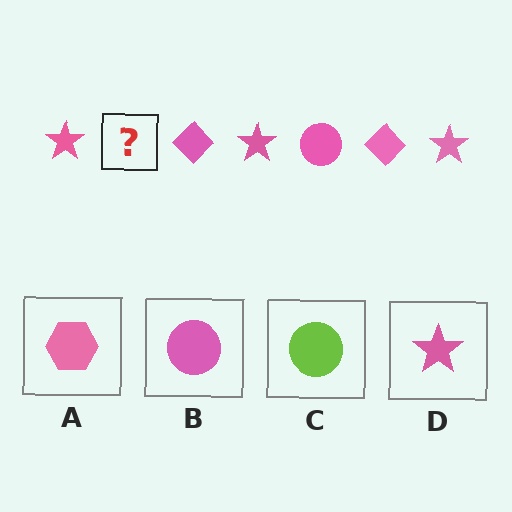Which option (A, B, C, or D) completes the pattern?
B.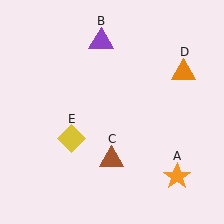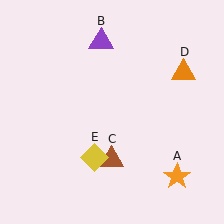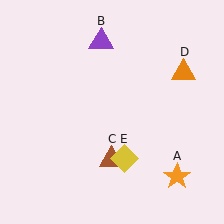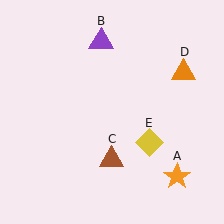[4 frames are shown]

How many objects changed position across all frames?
1 object changed position: yellow diamond (object E).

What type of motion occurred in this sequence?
The yellow diamond (object E) rotated counterclockwise around the center of the scene.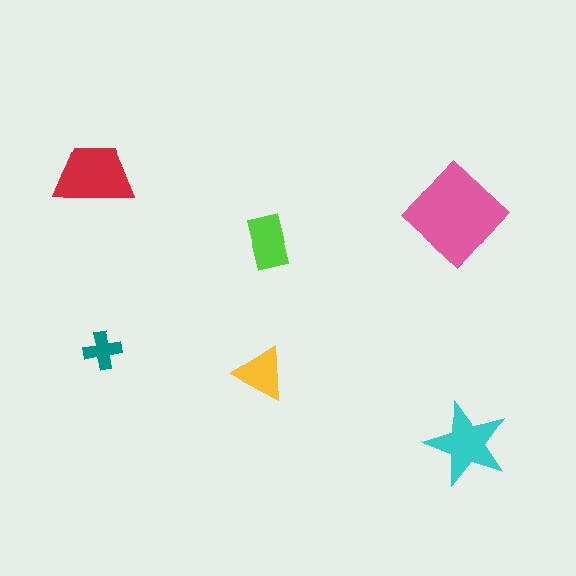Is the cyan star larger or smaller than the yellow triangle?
Larger.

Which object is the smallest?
The teal cross.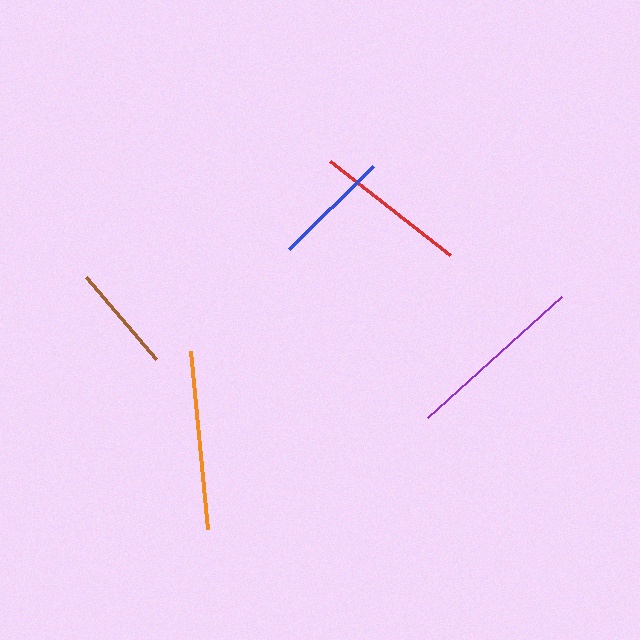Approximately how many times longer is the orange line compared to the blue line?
The orange line is approximately 1.5 times the length of the blue line.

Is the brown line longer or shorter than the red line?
The red line is longer than the brown line.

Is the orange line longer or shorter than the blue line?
The orange line is longer than the blue line.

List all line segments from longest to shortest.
From longest to shortest: purple, orange, red, blue, brown.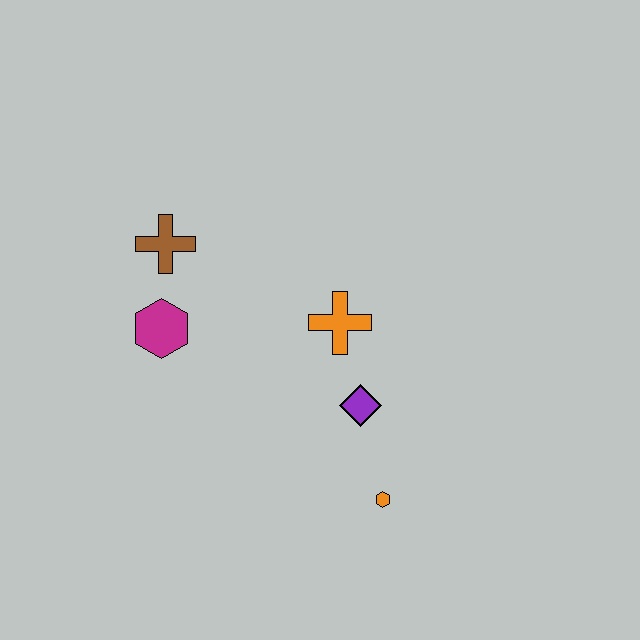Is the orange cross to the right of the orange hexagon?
No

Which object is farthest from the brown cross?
The orange hexagon is farthest from the brown cross.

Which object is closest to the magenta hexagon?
The brown cross is closest to the magenta hexagon.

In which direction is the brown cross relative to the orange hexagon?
The brown cross is above the orange hexagon.